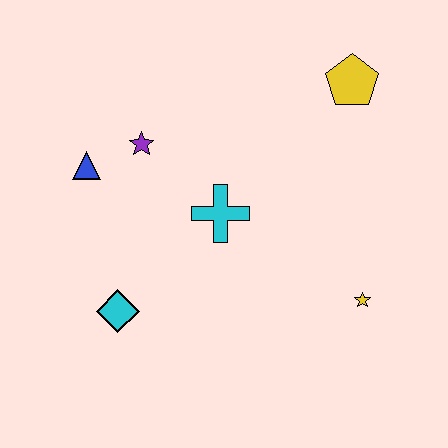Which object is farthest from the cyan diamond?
The yellow pentagon is farthest from the cyan diamond.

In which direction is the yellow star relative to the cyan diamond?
The yellow star is to the right of the cyan diamond.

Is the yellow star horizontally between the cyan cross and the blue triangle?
No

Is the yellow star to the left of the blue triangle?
No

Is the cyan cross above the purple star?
No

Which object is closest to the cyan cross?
The purple star is closest to the cyan cross.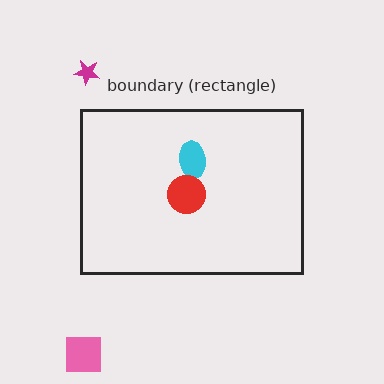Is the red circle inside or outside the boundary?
Inside.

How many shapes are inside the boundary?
2 inside, 2 outside.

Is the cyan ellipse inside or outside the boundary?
Inside.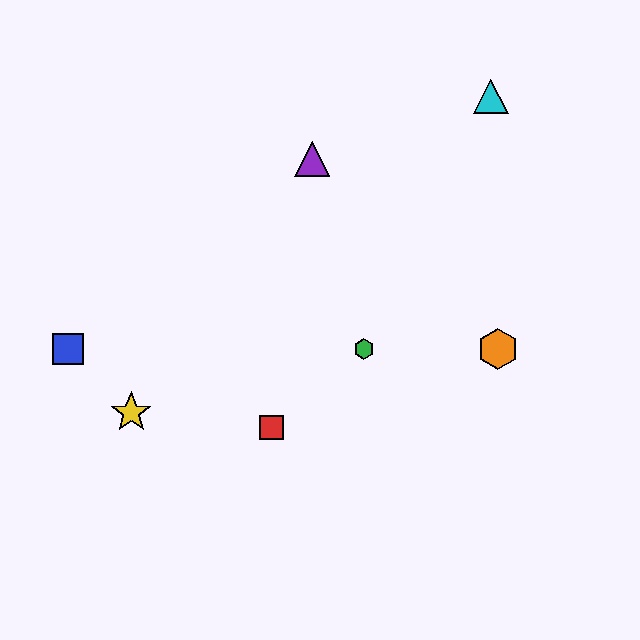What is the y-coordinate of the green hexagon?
The green hexagon is at y≈349.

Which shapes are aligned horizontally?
The blue square, the green hexagon, the orange hexagon are aligned horizontally.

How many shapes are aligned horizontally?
3 shapes (the blue square, the green hexagon, the orange hexagon) are aligned horizontally.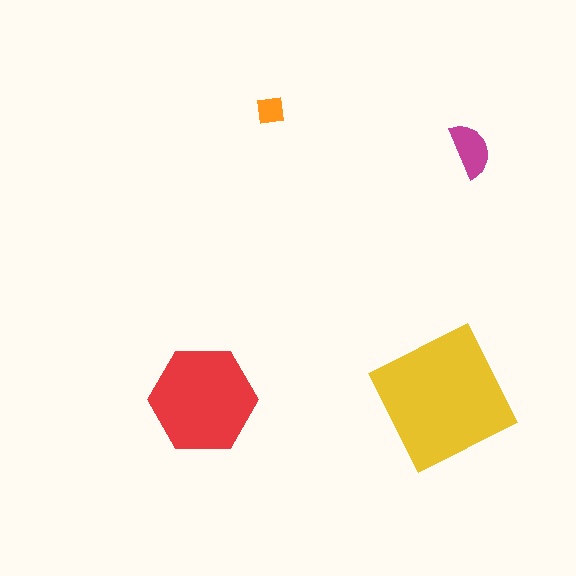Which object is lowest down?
The red hexagon is bottommost.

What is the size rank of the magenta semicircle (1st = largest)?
3rd.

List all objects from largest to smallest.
The yellow square, the red hexagon, the magenta semicircle, the orange square.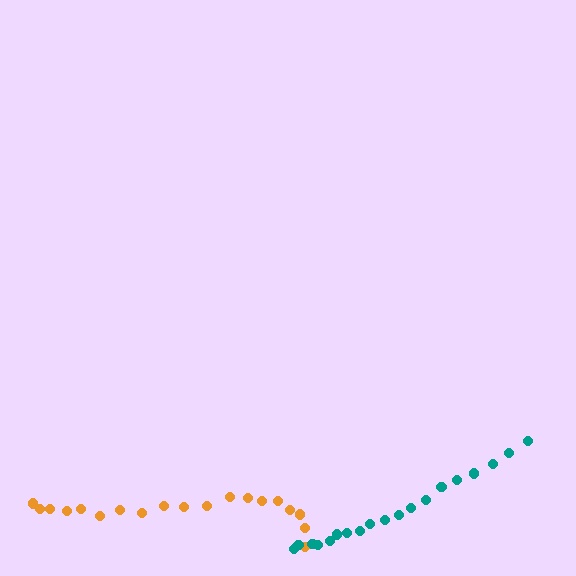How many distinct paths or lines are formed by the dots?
There are 2 distinct paths.